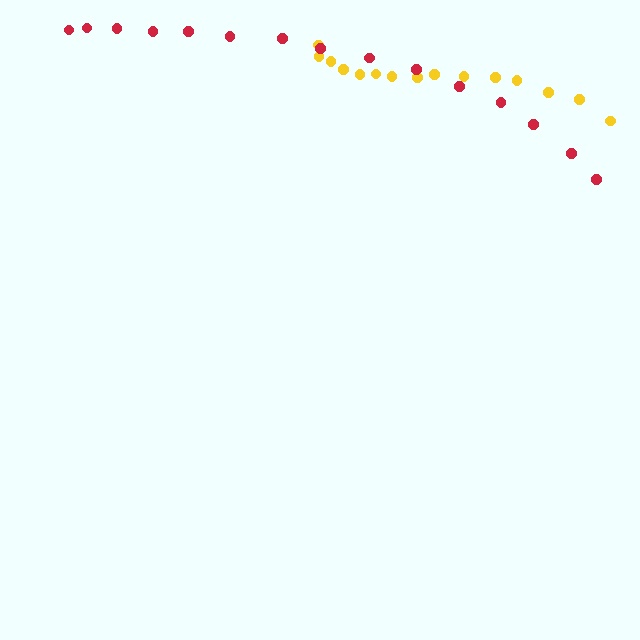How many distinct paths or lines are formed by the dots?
There are 2 distinct paths.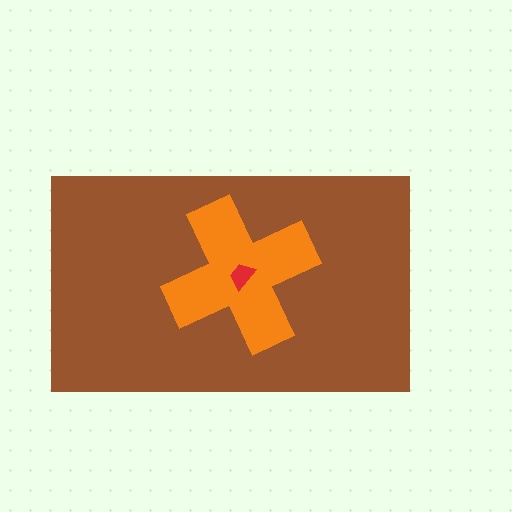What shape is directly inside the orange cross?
The red trapezoid.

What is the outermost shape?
The brown rectangle.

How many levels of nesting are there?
3.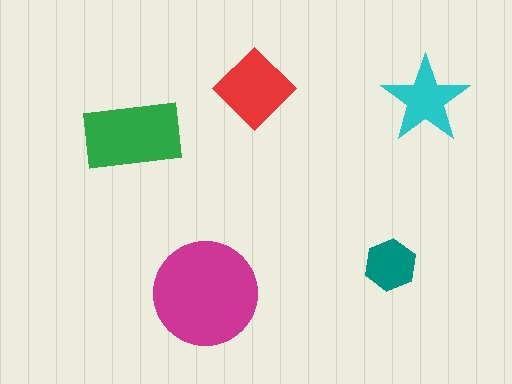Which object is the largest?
The magenta circle.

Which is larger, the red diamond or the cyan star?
The red diamond.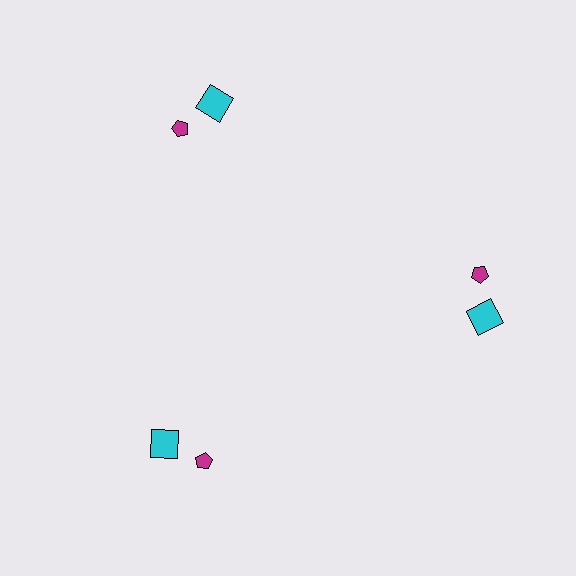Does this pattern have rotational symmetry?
Yes, this pattern has 3-fold rotational symmetry. It looks the same after rotating 120 degrees around the center.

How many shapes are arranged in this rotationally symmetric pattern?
There are 6 shapes, arranged in 3 groups of 2.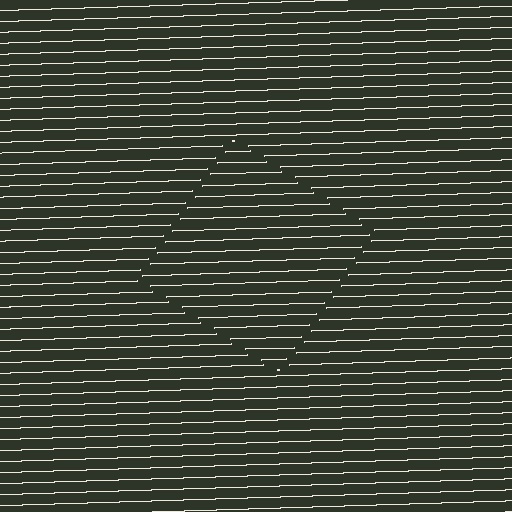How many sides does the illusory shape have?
4 sides — the line-ends trace a square.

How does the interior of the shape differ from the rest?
The interior of the shape contains the same grating, shifted by half a period — the contour is defined by the phase discontinuity where line-ends from the inner and outer gratings abut.